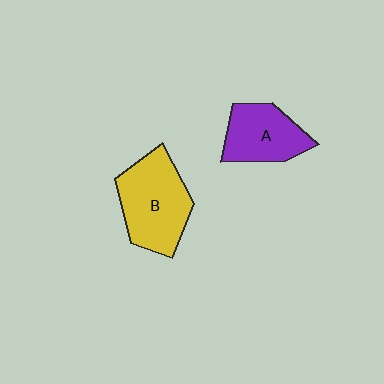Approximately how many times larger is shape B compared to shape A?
Approximately 1.4 times.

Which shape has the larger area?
Shape B (yellow).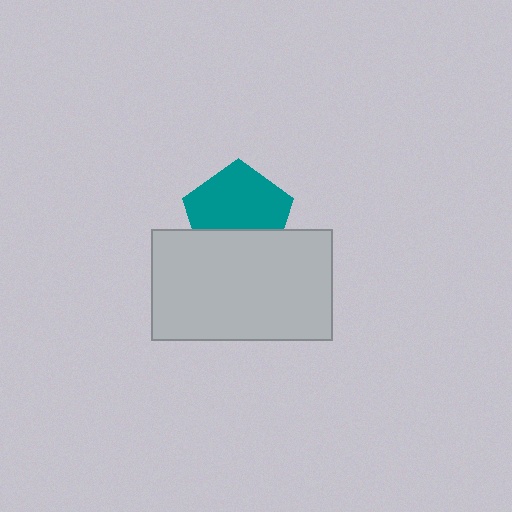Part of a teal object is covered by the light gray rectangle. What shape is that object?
It is a pentagon.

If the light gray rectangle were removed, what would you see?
You would see the complete teal pentagon.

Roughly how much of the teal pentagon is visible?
Most of it is visible (roughly 65%).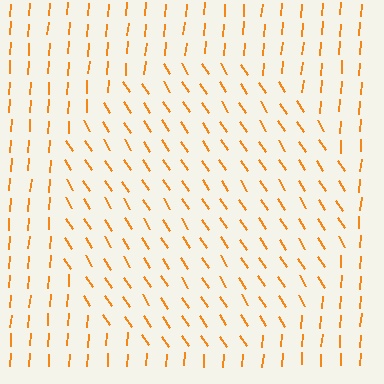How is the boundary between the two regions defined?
The boundary is defined purely by a change in line orientation (approximately 37 degrees difference). All lines are the same color and thickness.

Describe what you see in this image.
The image is filled with small orange line segments. A circle region in the image has lines oriented differently from the surrounding lines, creating a visible texture boundary.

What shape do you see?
I see a circle.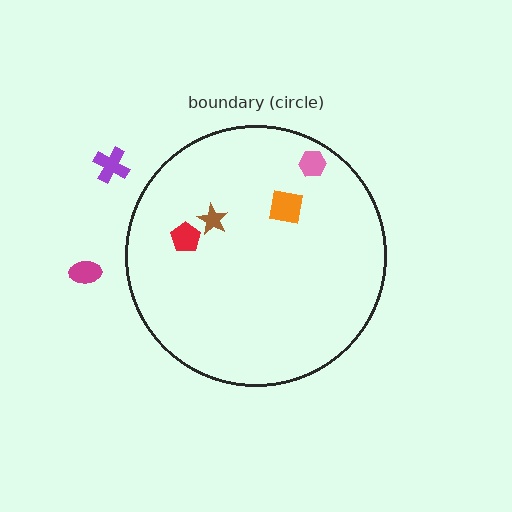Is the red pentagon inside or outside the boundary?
Inside.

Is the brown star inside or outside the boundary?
Inside.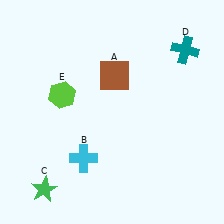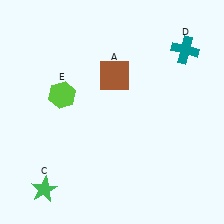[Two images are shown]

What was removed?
The cyan cross (B) was removed in Image 2.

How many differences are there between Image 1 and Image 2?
There is 1 difference between the two images.